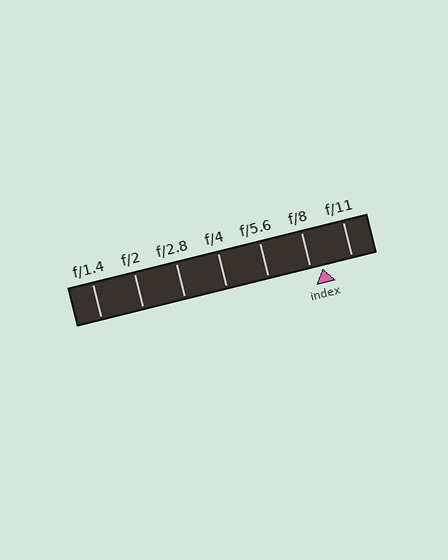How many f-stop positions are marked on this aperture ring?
There are 7 f-stop positions marked.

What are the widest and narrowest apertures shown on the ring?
The widest aperture shown is f/1.4 and the narrowest is f/11.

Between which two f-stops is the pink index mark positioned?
The index mark is between f/8 and f/11.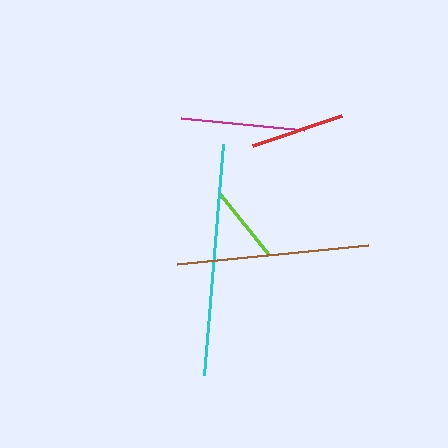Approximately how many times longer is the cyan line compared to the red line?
The cyan line is approximately 2.5 times the length of the red line.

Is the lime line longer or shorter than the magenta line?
The magenta line is longer than the lime line.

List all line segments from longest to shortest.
From longest to shortest: cyan, brown, magenta, red, lime.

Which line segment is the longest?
The cyan line is the longest at approximately 232 pixels.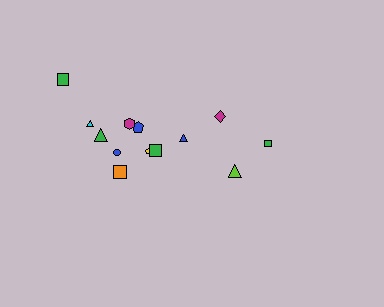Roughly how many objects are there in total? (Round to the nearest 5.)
Roughly 15 objects in total.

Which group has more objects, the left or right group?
The left group.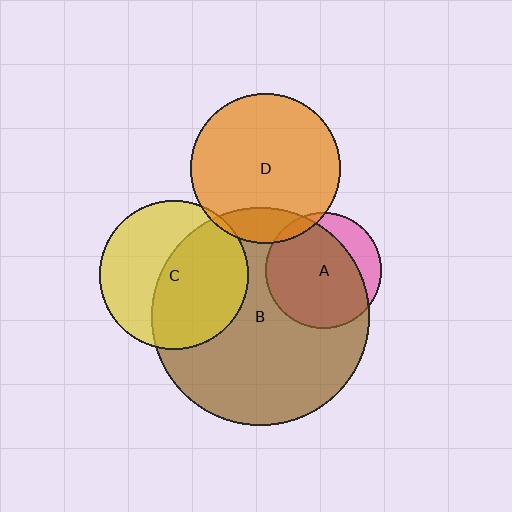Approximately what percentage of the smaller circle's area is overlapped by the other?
Approximately 15%.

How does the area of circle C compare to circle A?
Approximately 1.6 times.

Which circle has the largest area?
Circle B (brown).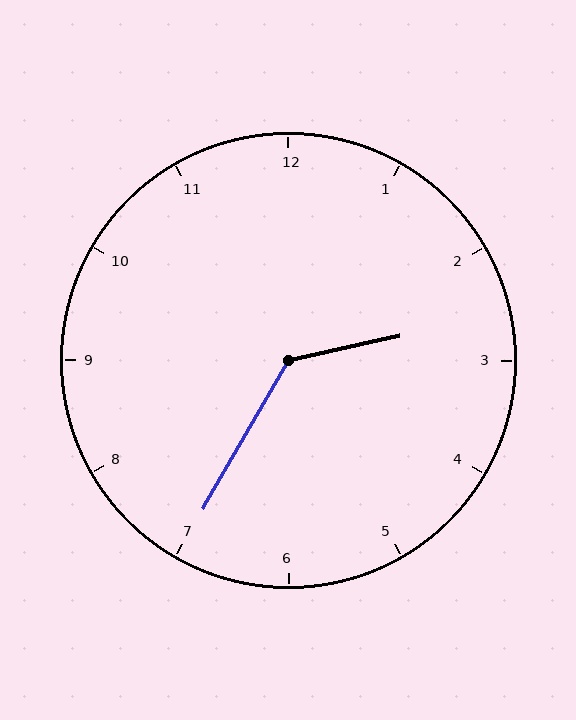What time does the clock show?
2:35.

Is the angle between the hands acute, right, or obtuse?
It is obtuse.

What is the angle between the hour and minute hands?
Approximately 132 degrees.